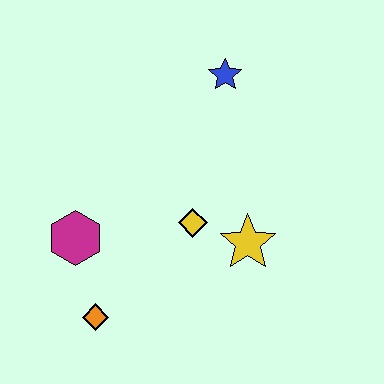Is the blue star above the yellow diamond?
Yes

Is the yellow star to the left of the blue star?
No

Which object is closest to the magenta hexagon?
The orange diamond is closest to the magenta hexagon.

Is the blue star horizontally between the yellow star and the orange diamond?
Yes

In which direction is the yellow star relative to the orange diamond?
The yellow star is to the right of the orange diamond.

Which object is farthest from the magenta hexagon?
The blue star is farthest from the magenta hexagon.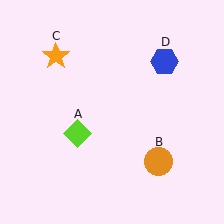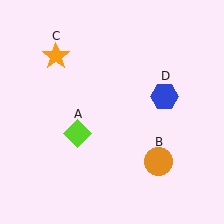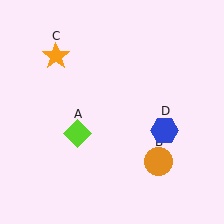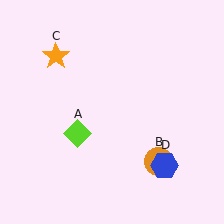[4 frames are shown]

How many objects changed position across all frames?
1 object changed position: blue hexagon (object D).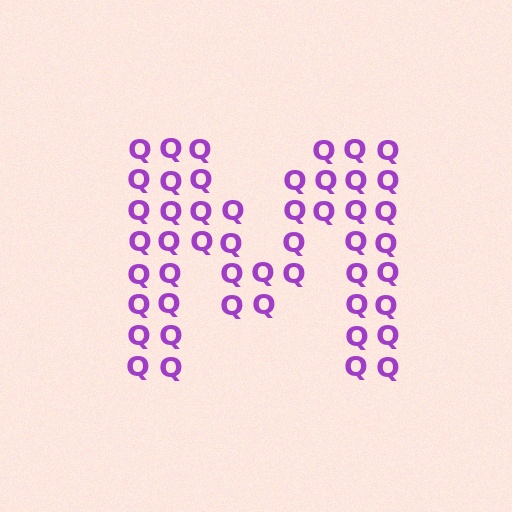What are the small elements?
The small elements are letter Q's.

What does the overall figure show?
The overall figure shows the letter M.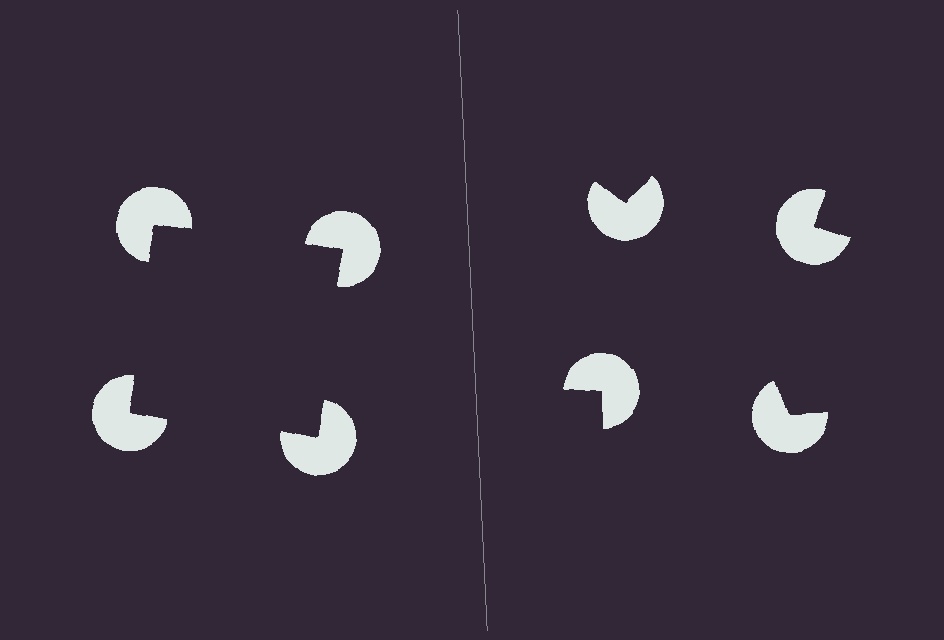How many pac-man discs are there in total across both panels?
8 — 4 on each side.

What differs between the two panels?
The pac-man discs are positioned identically on both sides; only the wedge orientations differ. On the left they align to a square; on the right they are misaligned.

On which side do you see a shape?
An illusory square appears on the left side. On the right side the wedge cuts are rotated, so no coherent shape forms.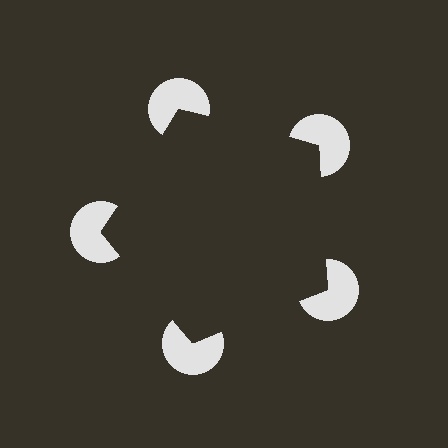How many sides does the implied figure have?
5 sides.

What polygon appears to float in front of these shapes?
An illusory pentagon — its edges are inferred from the aligned wedge cuts in the pac-man discs, not physically drawn.